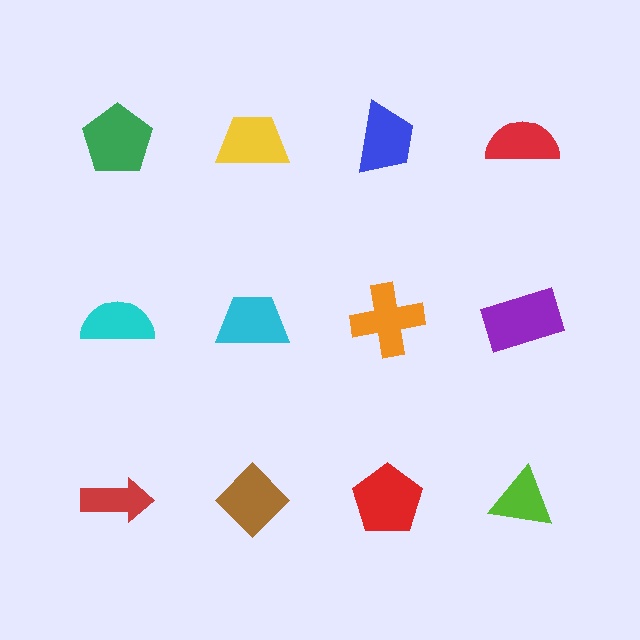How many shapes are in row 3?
4 shapes.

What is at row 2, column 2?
A cyan trapezoid.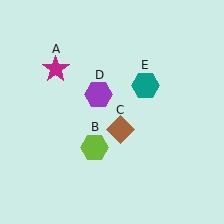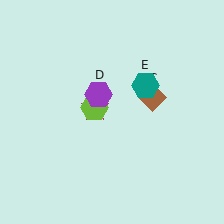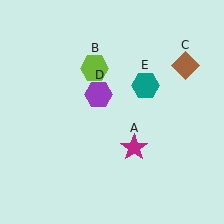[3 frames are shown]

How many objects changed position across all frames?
3 objects changed position: magenta star (object A), lime hexagon (object B), brown diamond (object C).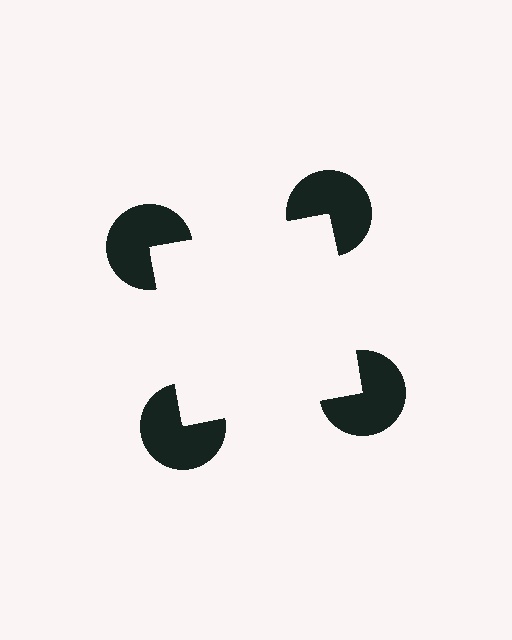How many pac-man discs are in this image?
There are 4 — one at each vertex of the illusory square.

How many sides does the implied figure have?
4 sides.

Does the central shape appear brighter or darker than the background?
It typically appears slightly brighter than the background, even though no actual brightness change is drawn.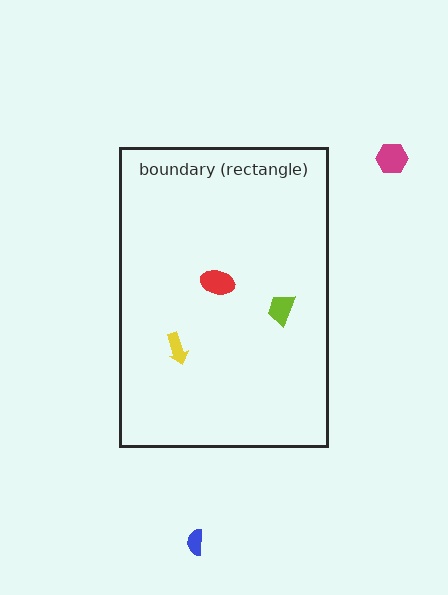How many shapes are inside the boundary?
3 inside, 2 outside.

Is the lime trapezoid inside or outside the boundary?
Inside.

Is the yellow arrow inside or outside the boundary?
Inside.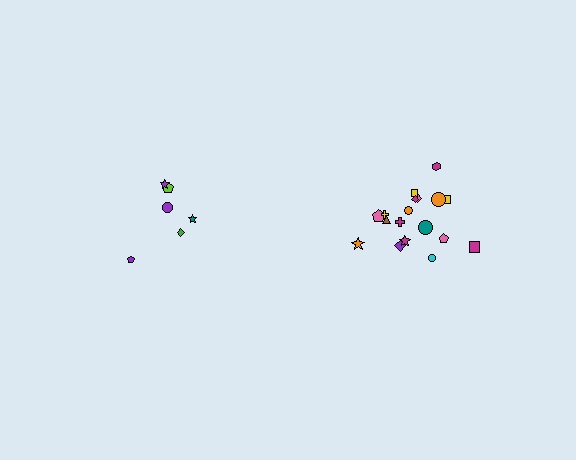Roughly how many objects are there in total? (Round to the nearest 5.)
Roughly 25 objects in total.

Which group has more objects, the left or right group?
The right group.